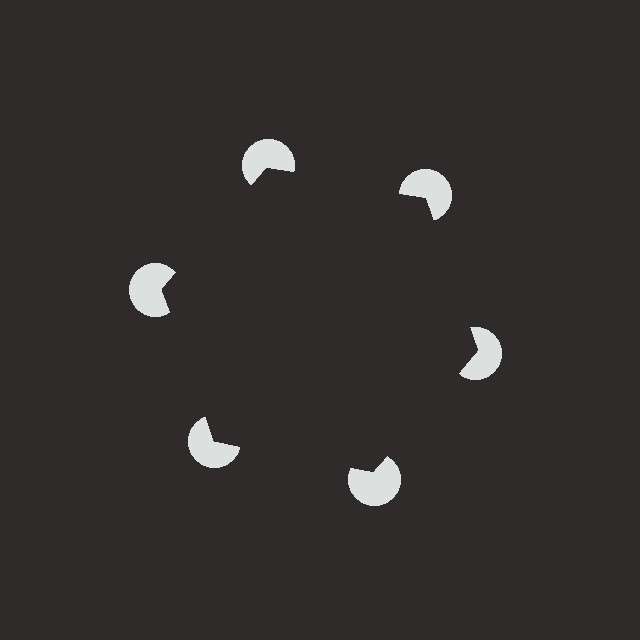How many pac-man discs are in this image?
There are 6 — one at each vertex of the illusory hexagon.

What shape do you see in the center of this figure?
An illusory hexagon — its edges are inferred from the aligned wedge cuts in the pac-man discs, not physically drawn.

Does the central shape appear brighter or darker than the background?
It typically appears slightly darker than the background, even though no actual brightness change is drawn.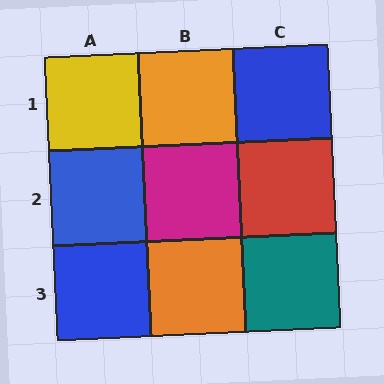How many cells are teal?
1 cell is teal.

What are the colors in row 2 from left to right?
Blue, magenta, red.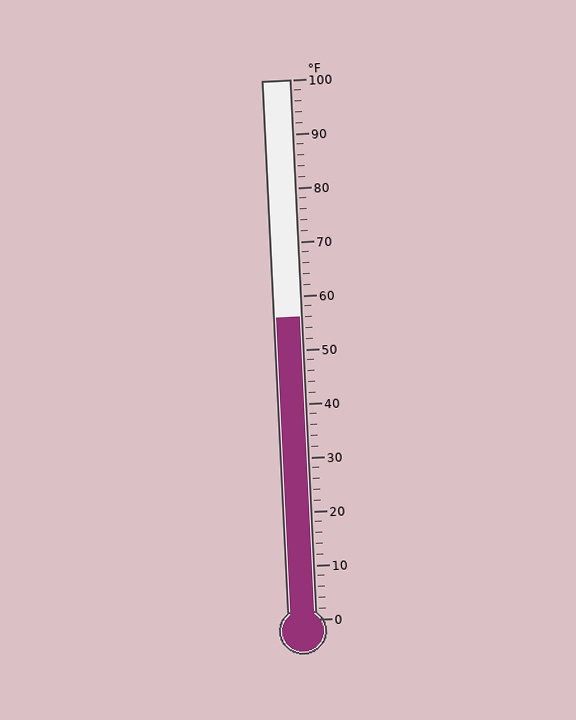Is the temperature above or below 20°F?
The temperature is above 20°F.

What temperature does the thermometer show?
The thermometer shows approximately 56°F.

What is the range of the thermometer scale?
The thermometer scale ranges from 0°F to 100°F.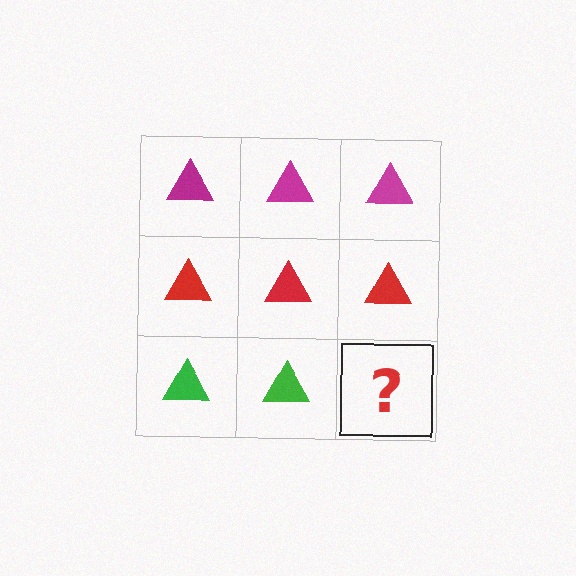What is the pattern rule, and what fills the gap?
The rule is that each row has a consistent color. The gap should be filled with a green triangle.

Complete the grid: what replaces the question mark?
The question mark should be replaced with a green triangle.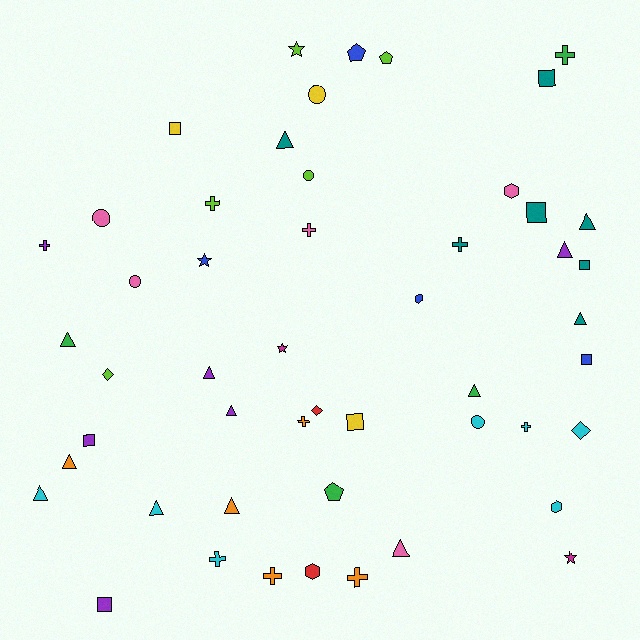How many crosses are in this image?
There are 10 crosses.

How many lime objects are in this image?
There are 5 lime objects.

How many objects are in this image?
There are 50 objects.